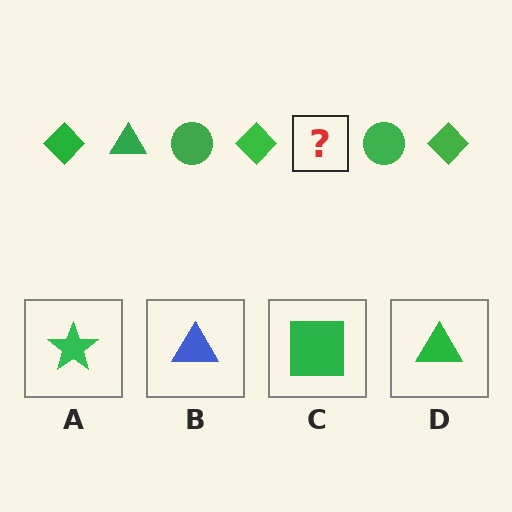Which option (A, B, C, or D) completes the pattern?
D.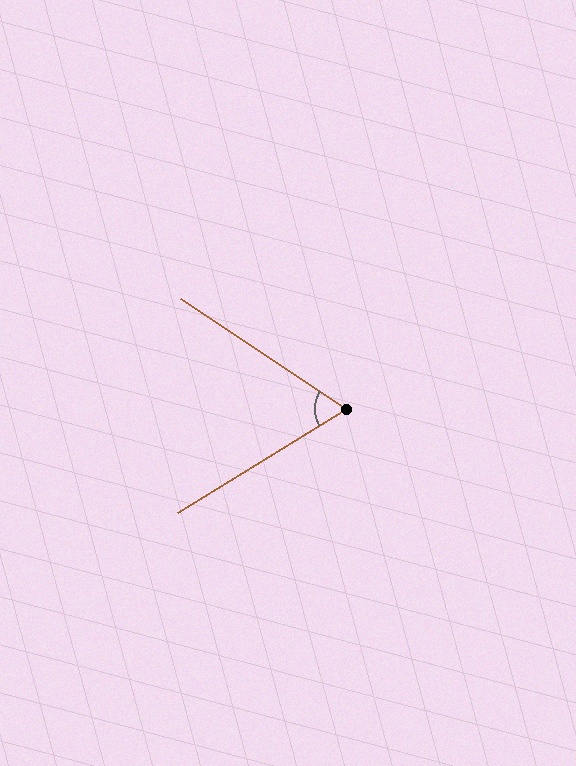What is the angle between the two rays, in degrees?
Approximately 65 degrees.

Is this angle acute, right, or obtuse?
It is acute.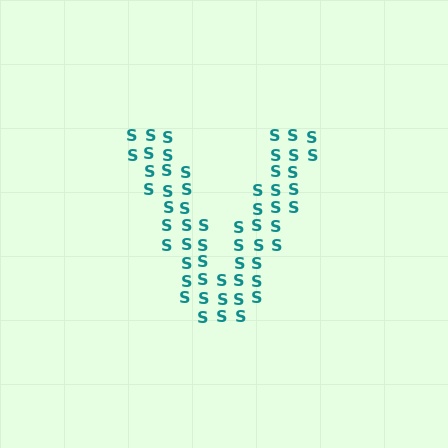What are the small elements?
The small elements are letter S's.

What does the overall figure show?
The overall figure shows the letter V.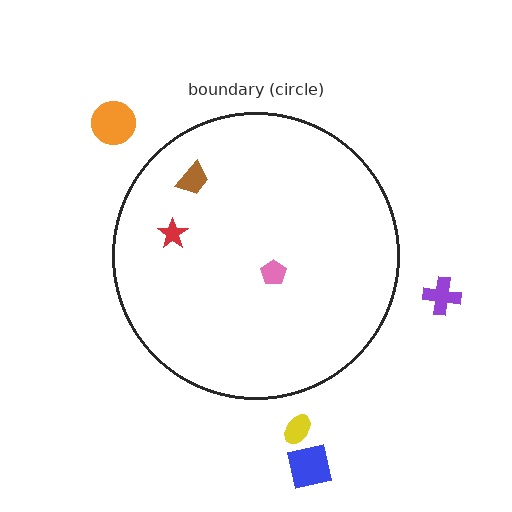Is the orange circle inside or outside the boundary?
Outside.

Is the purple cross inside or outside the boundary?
Outside.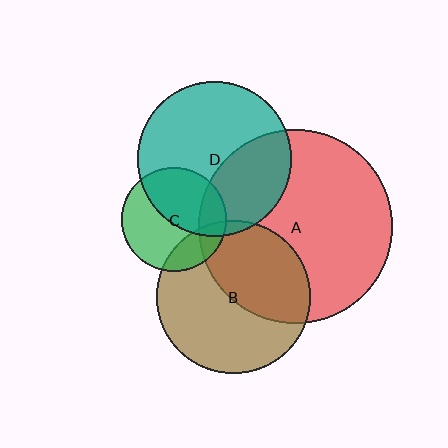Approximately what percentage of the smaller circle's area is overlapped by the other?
Approximately 5%.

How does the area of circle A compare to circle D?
Approximately 1.6 times.